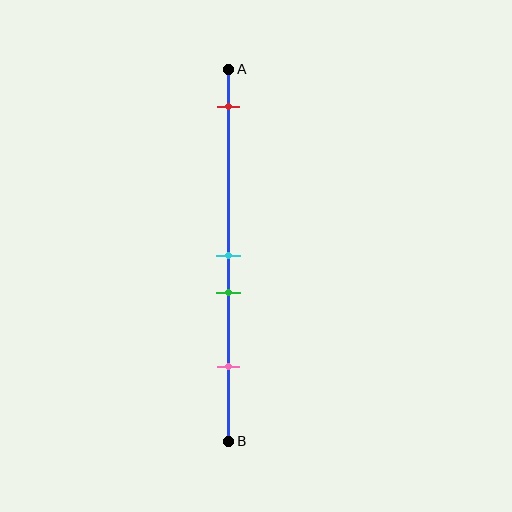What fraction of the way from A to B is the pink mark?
The pink mark is approximately 80% (0.8) of the way from A to B.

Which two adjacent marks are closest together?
The cyan and green marks are the closest adjacent pair.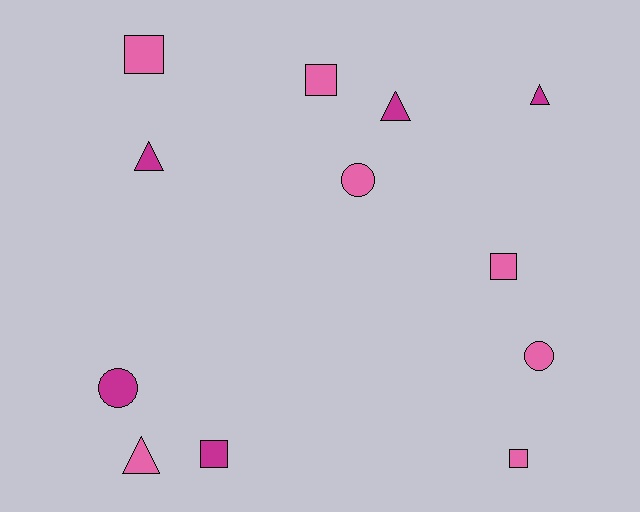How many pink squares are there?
There are 4 pink squares.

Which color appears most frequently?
Pink, with 7 objects.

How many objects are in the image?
There are 12 objects.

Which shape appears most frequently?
Square, with 5 objects.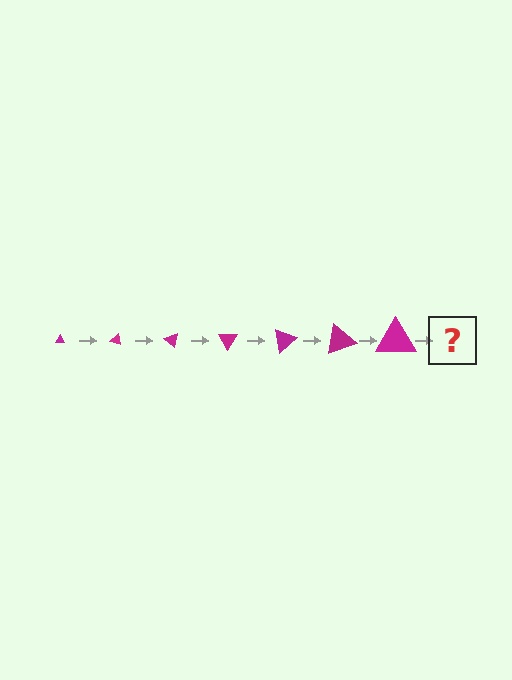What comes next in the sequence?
The next element should be a triangle, larger than the previous one and rotated 140 degrees from the start.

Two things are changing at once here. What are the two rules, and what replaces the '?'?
The two rules are that the triangle grows larger each step and it rotates 20 degrees each step. The '?' should be a triangle, larger than the previous one and rotated 140 degrees from the start.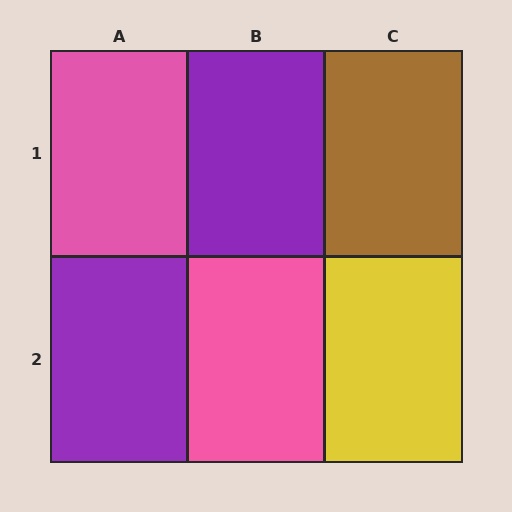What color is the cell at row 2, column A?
Purple.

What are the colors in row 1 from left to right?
Pink, purple, brown.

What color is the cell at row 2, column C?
Yellow.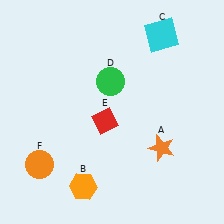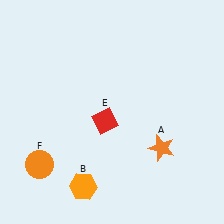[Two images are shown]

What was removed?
The green circle (D), the cyan square (C) were removed in Image 2.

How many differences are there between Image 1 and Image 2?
There are 2 differences between the two images.